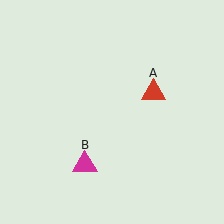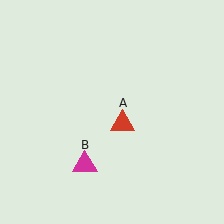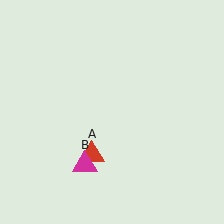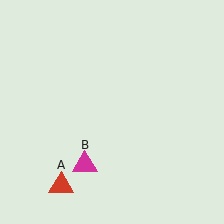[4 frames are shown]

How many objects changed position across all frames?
1 object changed position: red triangle (object A).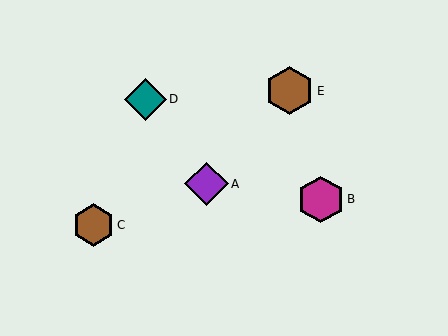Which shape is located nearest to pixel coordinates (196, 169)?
The purple diamond (labeled A) at (206, 184) is nearest to that location.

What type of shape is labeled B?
Shape B is a magenta hexagon.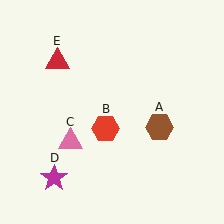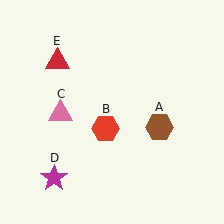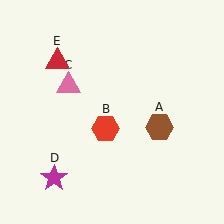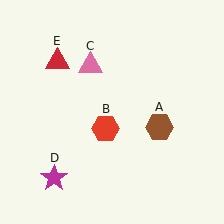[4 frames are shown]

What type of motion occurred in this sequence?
The pink triangle (object C) rotated clockwise around the center of the scene.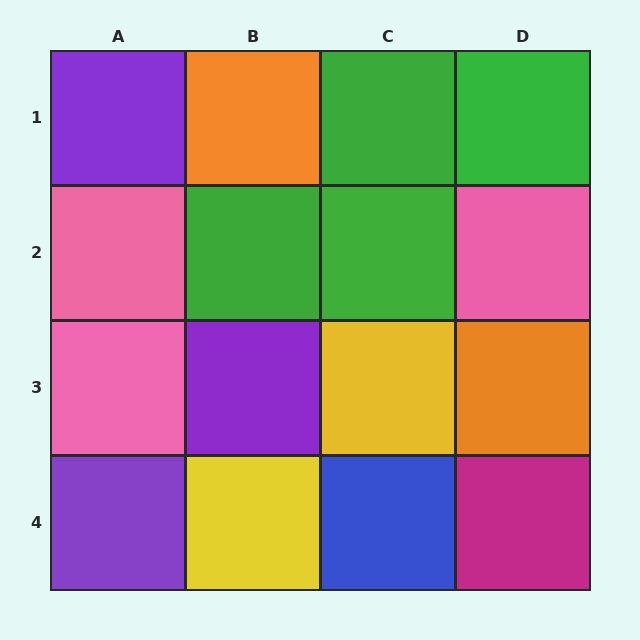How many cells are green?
4 cells are green.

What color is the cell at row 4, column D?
Magenta.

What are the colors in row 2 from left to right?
Pink, green, green, pink.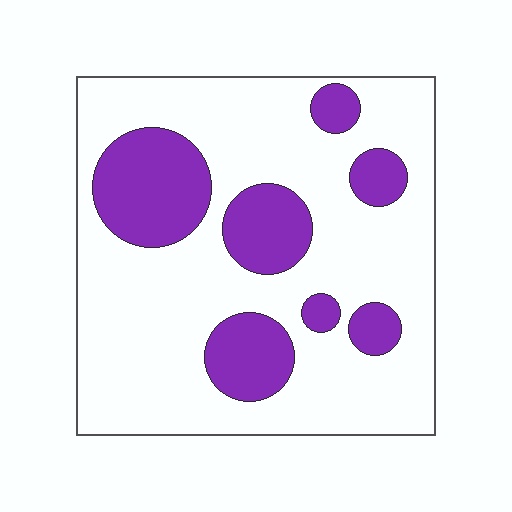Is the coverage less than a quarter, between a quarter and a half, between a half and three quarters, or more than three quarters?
Between a quarter and a half.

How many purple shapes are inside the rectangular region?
7.